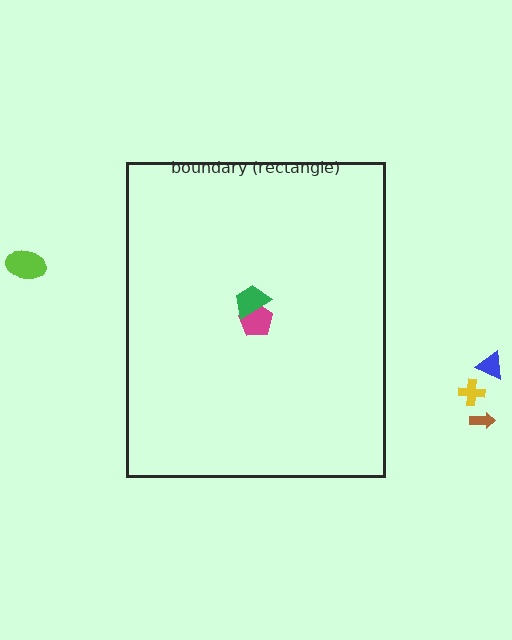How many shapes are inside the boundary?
2 inside, 4 outside.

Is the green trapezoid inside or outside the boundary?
Inside.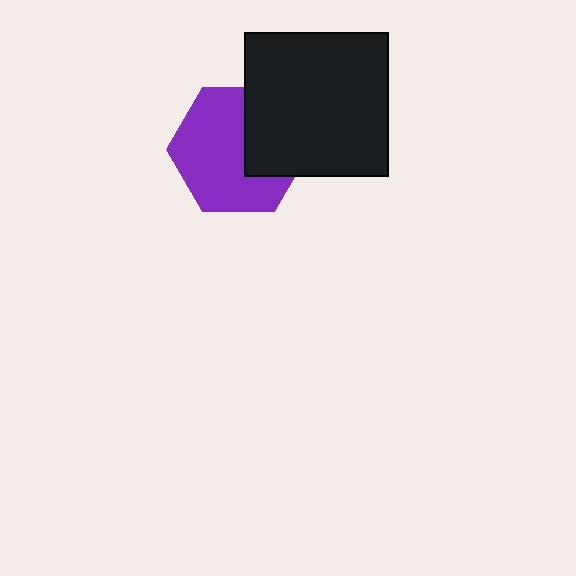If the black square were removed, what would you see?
You would see the complete purple hexagon.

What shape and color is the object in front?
The object in front is a black square.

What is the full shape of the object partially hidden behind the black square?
The partially hidden object is a purple hexagon.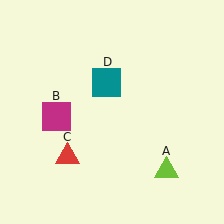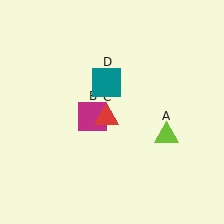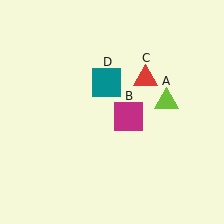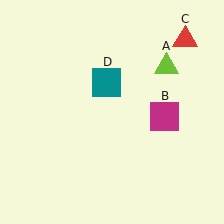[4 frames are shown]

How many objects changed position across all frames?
3 objects changed position: lime triangle (object A), magenta square (object B), red triangle (object C).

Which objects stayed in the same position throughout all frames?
Teal square (object D) remained stationary.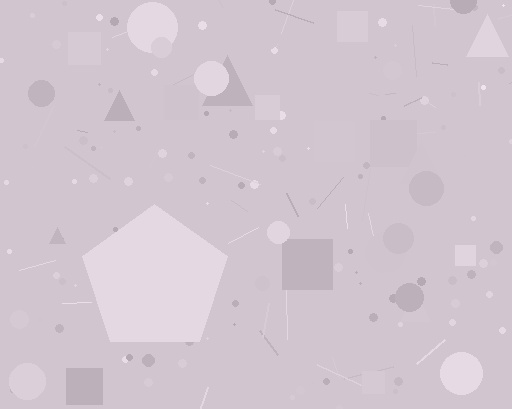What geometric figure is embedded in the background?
A pentagon is embedded in the background.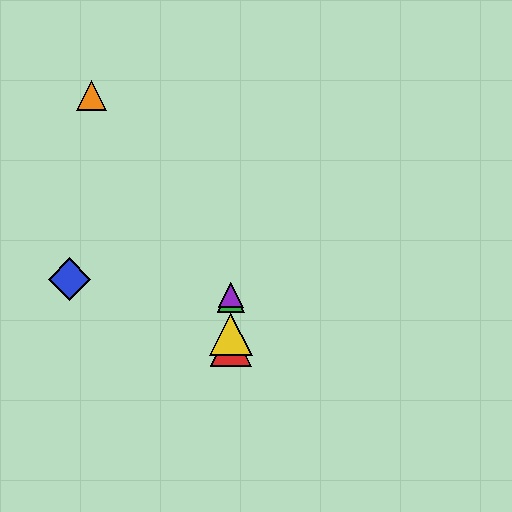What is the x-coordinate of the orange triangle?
The orange triangle is at x≈92.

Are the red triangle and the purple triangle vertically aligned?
Yes, both are at x≈231.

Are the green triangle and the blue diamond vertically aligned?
No, the green triangle is at x≈231 and the blue diamond is at x≈69.